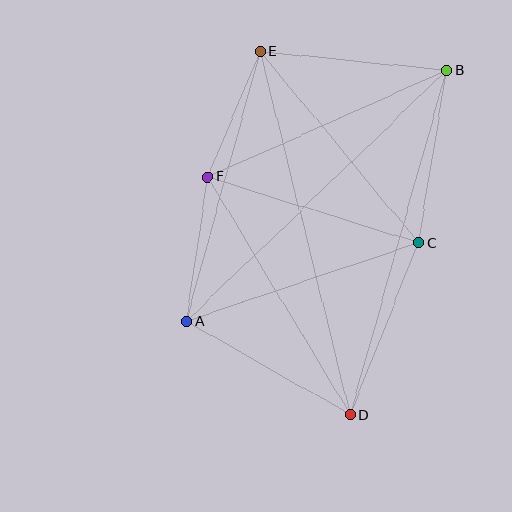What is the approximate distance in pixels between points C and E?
The distance between C and E is approximately 249 pixels.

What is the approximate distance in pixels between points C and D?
The distance between C and D is approximately 185 pixels.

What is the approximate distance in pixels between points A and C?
The distance between A and C is approximately 245 pixels.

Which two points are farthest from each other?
Points D and E are farthest from each other.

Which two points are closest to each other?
Points E and F are closest to each other.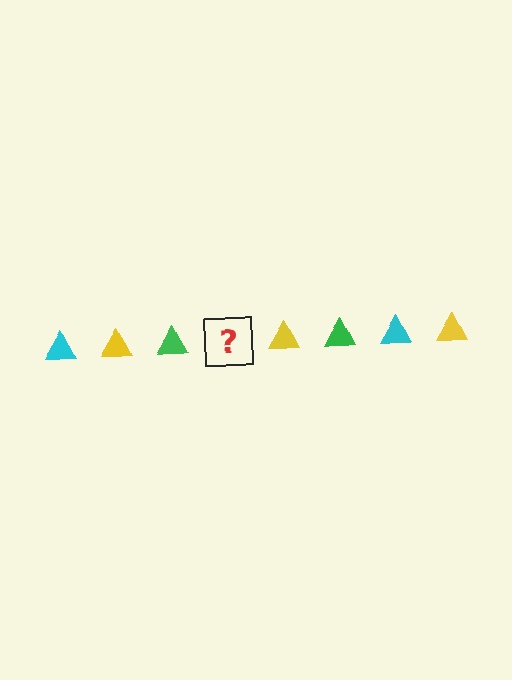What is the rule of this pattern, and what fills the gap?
The rule is that the pattern cycles through cyan, yellow, green triangles. The gap should be filled with a cyan triangle.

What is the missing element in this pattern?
The missing element is a cyan triangle.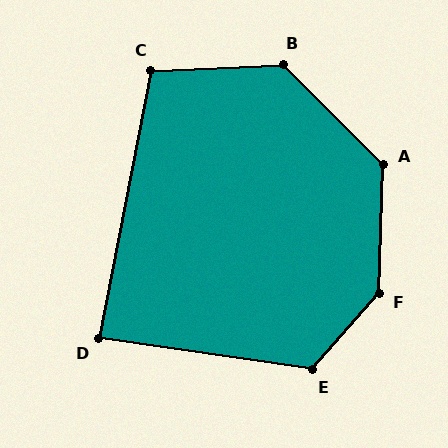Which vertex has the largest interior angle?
F, at approximately 140 degrees.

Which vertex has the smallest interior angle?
D, at approximately 87 degrees.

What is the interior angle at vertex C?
Approximately 103 degrees (obtuse).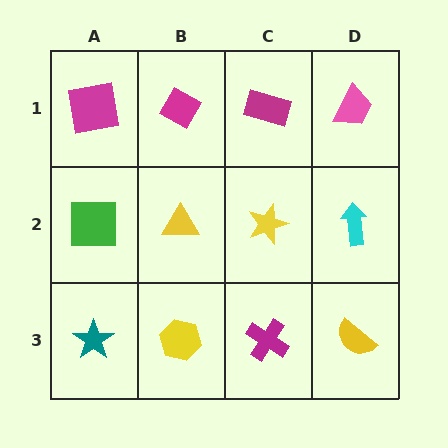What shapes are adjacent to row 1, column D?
A cyan arrow (row 2, column D), a magenta rectangle (row 1, column C).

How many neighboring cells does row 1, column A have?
2.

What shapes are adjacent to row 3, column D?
A cyan arrow (row 2, column D), a magenta cross (row 3, column C).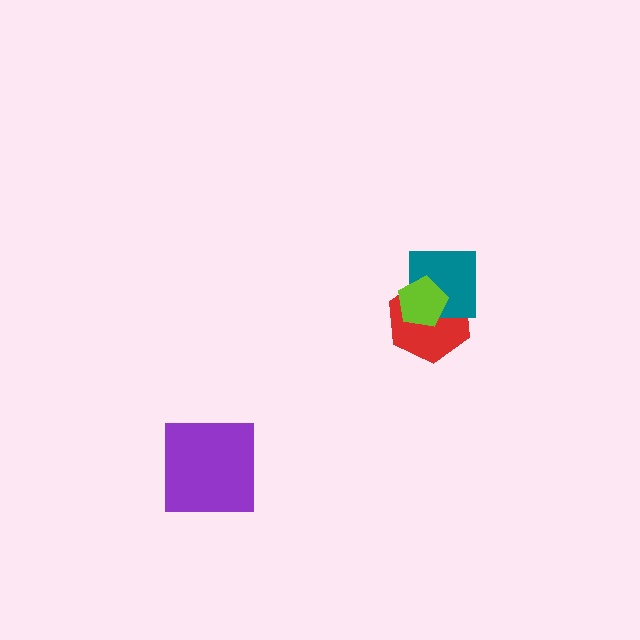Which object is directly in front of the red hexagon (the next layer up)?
The teal square is directly in front of the red hexagon.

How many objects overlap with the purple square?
0 objects overlap with the purple square.